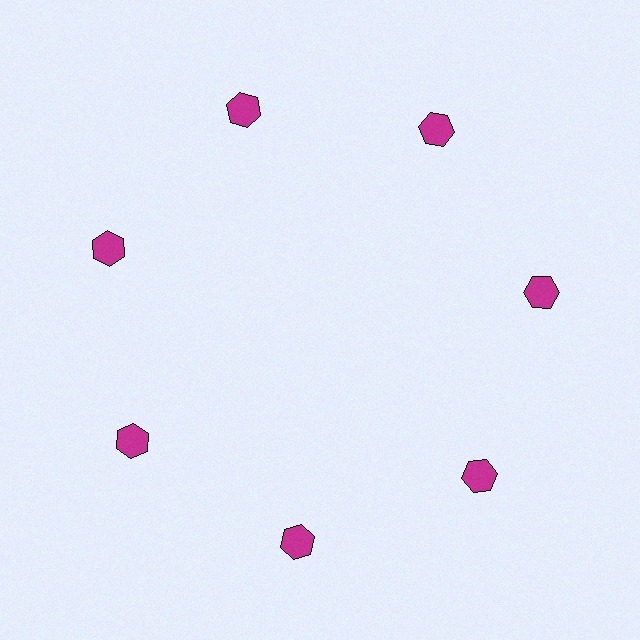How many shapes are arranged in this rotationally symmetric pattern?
There are 7 shapes, arranged in 7 groups of 1.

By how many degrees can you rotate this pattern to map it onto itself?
The pattern maps onto itself every 51 degrees of rotation.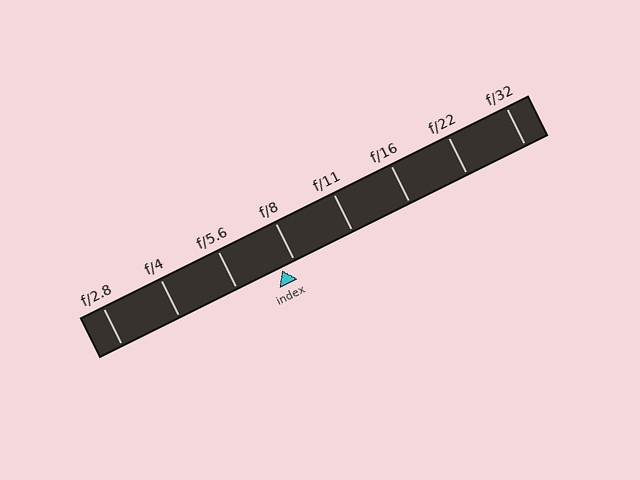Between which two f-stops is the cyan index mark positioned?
The index mark is between f/5.6 and f/8.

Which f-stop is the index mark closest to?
The index mark is closest to f/8.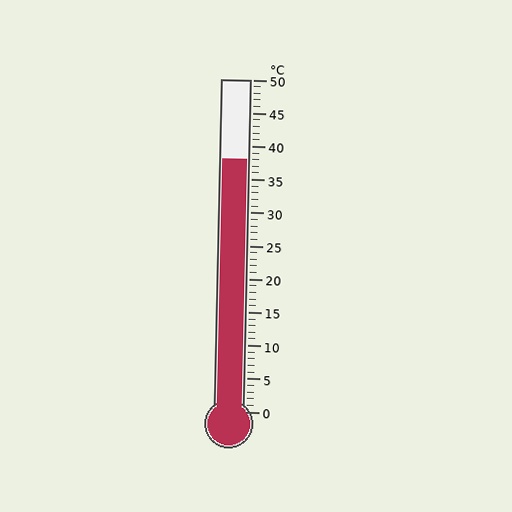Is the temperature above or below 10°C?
The temperature is above 10°C.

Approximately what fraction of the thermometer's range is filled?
The thermometer is filled to approximately 75% of its range.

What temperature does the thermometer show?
The thermometer shows approximately 38°C.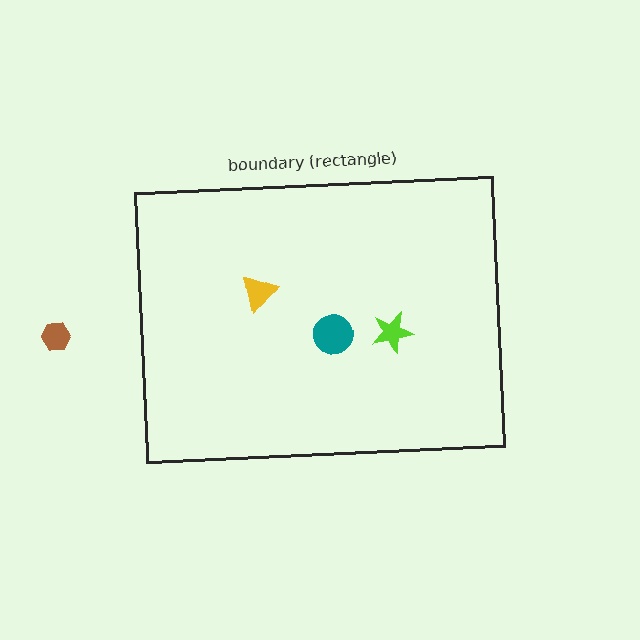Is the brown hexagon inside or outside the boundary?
Outside.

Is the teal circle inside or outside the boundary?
Inside.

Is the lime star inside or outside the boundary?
Inside.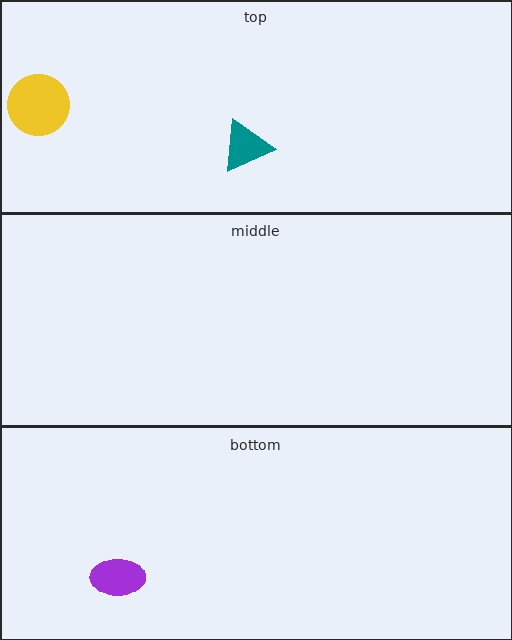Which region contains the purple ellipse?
The bottom region.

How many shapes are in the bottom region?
1.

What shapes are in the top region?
The yellow circle, the teal triangle.